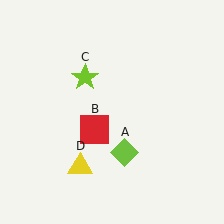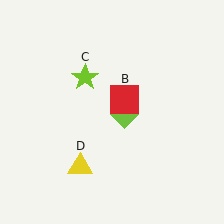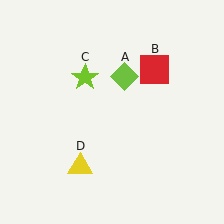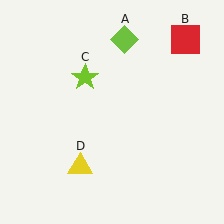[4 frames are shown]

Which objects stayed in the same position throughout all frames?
Lime star (object C) and yellow triangle (object D) remained stationary.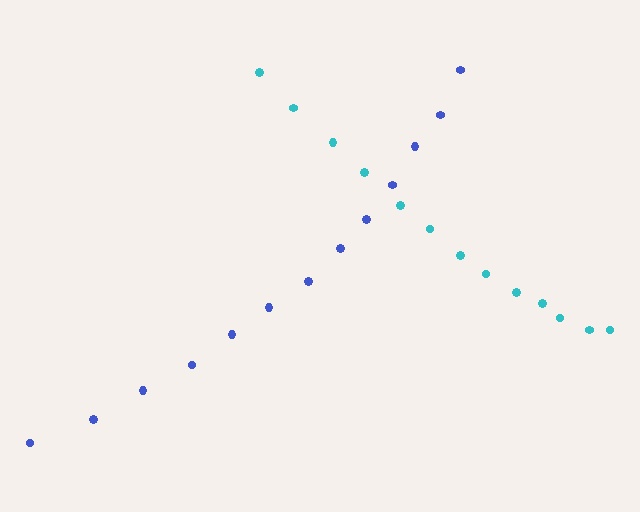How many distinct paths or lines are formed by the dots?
There are 2 distinct paths.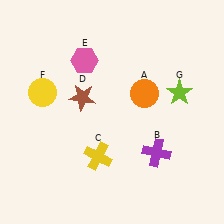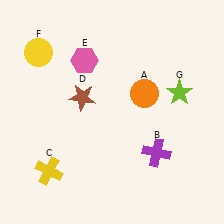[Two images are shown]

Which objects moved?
The objects that moved are: the yellow cross (C), the yellow circle (F).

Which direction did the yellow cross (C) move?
The yellow cross (C) moved left.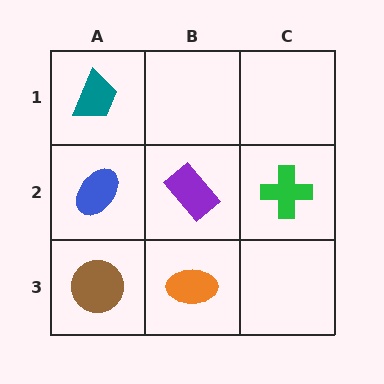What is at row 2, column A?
A blue ellipse.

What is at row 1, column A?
A teal trapezoid.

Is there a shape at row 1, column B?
No, that cell is empty.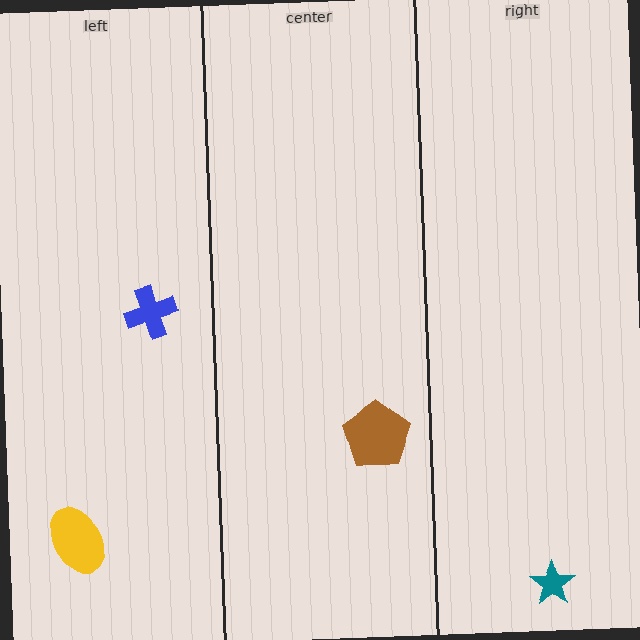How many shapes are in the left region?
2.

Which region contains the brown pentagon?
The center region.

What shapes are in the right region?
The teal star.